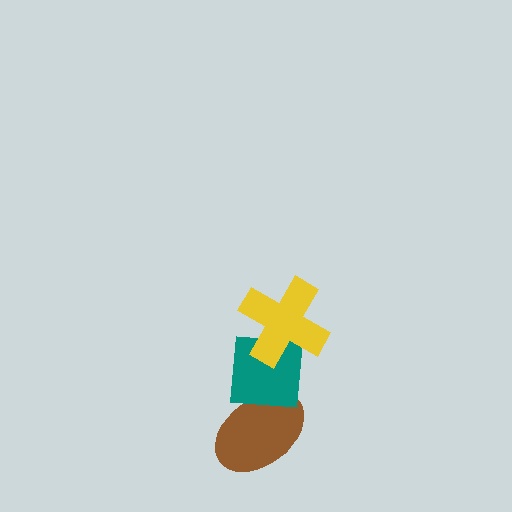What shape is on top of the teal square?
The yellow cross is on top of the teal square.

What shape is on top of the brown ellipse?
The teal square is on top of the brown ellipse.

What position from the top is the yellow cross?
The yellow cross is 1st from the top.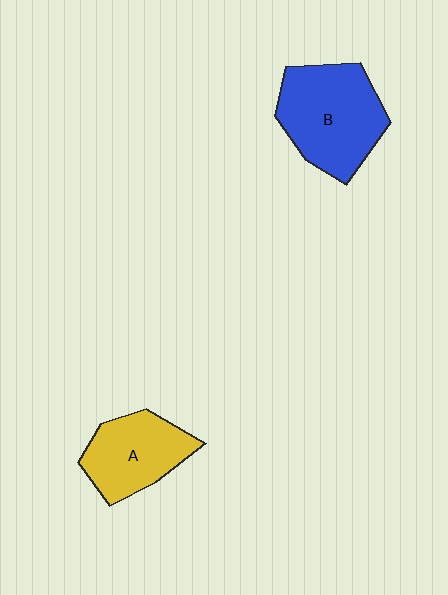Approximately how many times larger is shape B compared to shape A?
Approximately 1.4 times.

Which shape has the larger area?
Shape B (blue).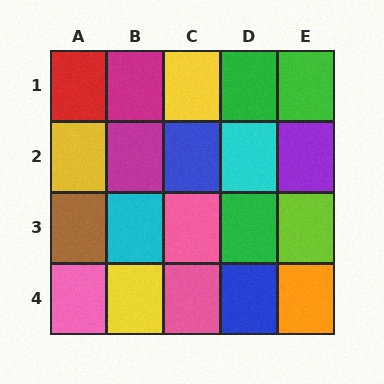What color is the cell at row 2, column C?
Blue.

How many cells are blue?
2 cells are blue.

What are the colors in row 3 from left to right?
Brown, cyan, pink, green, lime.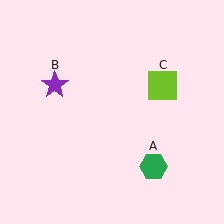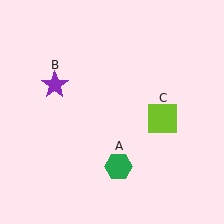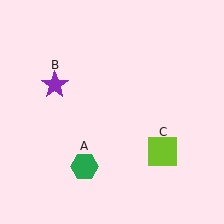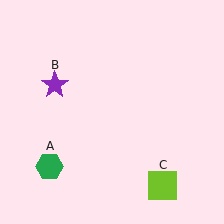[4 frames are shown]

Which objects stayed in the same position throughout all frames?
Purple star (object B) remained stationary.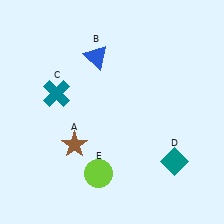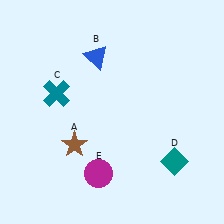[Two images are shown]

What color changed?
The circle (E) changed from lime in Image 1 to magenta in Image 2.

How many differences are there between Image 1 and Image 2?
There is 1 difference between the two images.